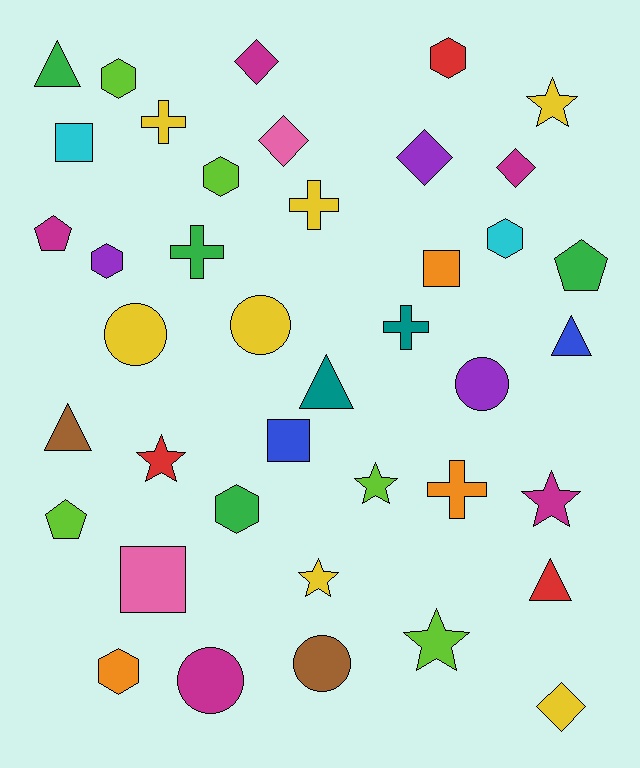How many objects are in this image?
There are 40 objects.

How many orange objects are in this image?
There are 3 orange objects.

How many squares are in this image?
There are 4 squares.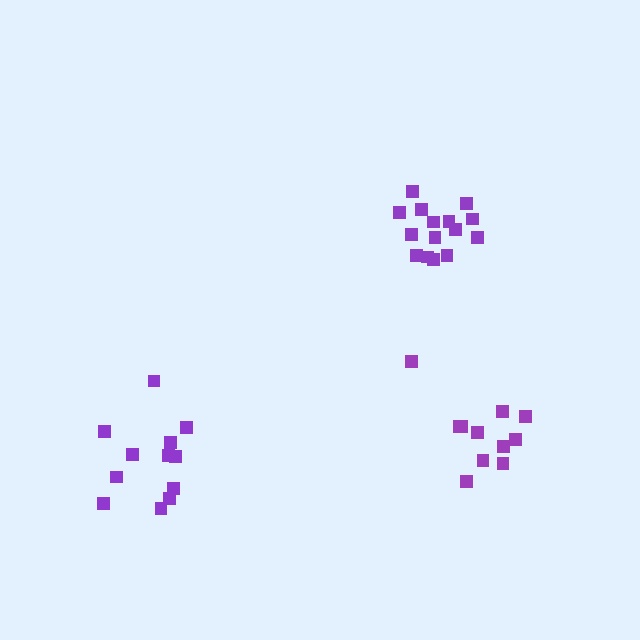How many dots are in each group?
Group 1: 15 dots, Group 2: 11 dots, Group 3: 12 dots (38 total).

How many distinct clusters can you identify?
There are 3 distinct clusters.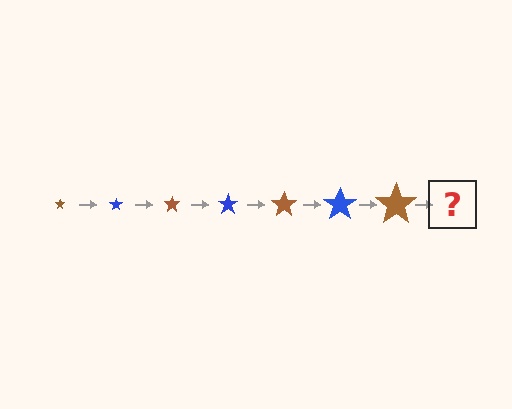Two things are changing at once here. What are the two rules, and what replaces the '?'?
The two rules are that the star grows larger each step and the color cycles through brown and blue. The '?' should be a blue star, larger than the previous one.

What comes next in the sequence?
The next element should be a blue star, larger than the previous one.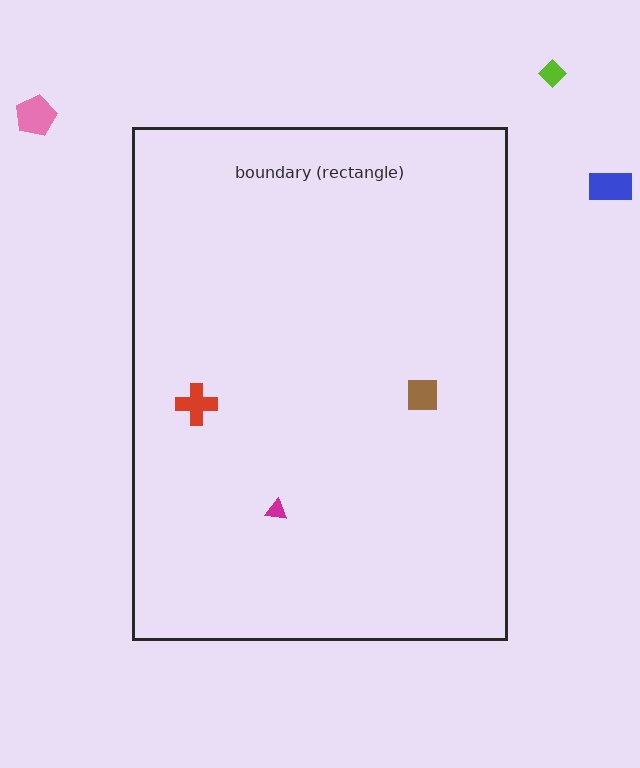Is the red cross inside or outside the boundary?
Inside.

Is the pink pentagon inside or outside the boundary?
Outside.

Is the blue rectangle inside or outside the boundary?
Outside.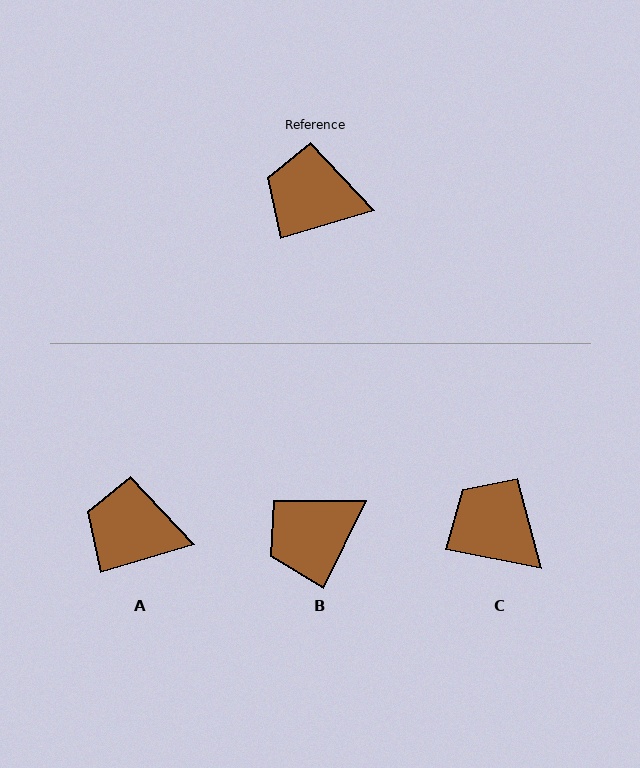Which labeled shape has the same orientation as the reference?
A.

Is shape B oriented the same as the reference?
No, it is off by about 47 degrees.